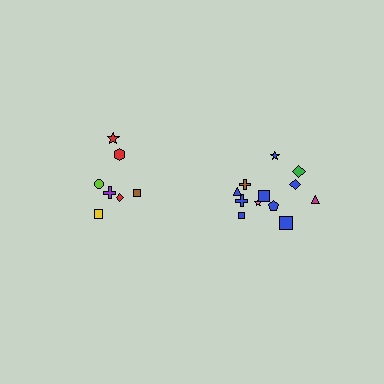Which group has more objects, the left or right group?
The right group.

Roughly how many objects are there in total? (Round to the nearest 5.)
Roughly 20 objects in total.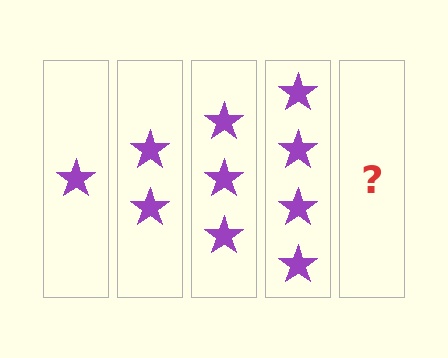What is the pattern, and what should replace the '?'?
The pattern is that each step adds one more star. The '?' should be 5 stars.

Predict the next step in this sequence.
The next step is 5 stars.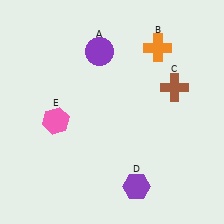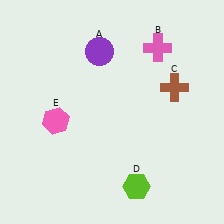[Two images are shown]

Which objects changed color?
B changed from orange to pink. D changed from purple to lime.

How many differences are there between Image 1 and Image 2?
There are 2 differences between the two images.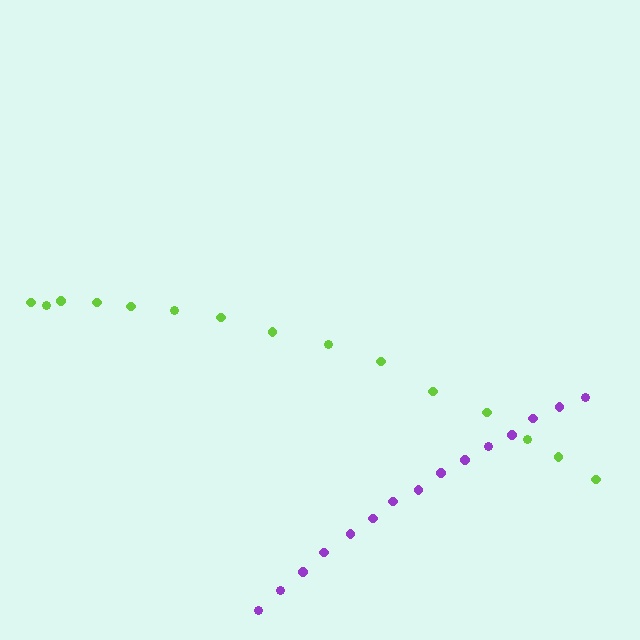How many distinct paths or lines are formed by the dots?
There are 2 distinct paths.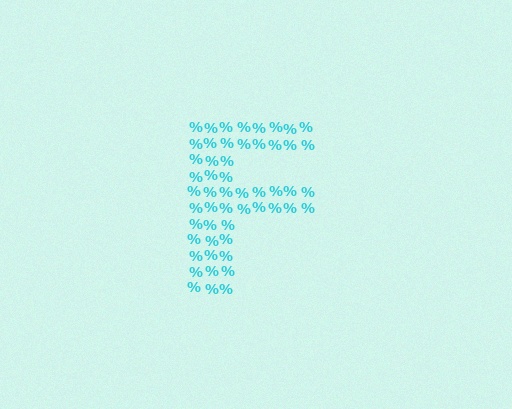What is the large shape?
The large shape is the letter F.